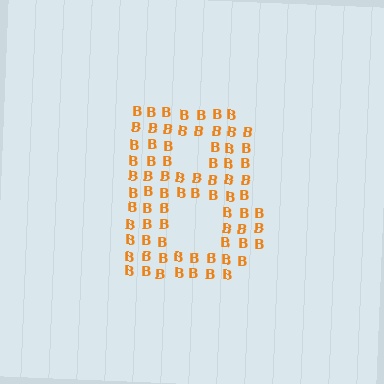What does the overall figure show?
The overall figure shows the letter B.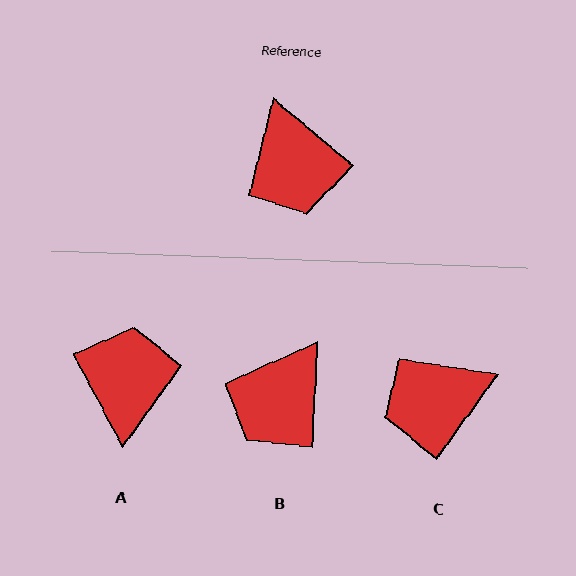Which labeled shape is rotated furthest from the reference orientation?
A, about 158 degrees away.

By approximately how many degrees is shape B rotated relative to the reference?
Approximately 52 degrees clockwise.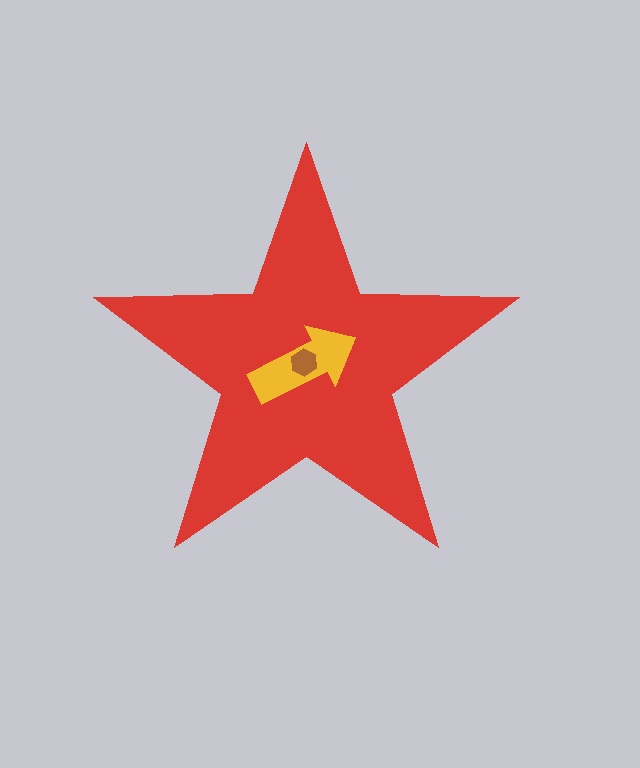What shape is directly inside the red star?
The yellow arrow.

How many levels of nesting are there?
3.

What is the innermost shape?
The brown hexagon.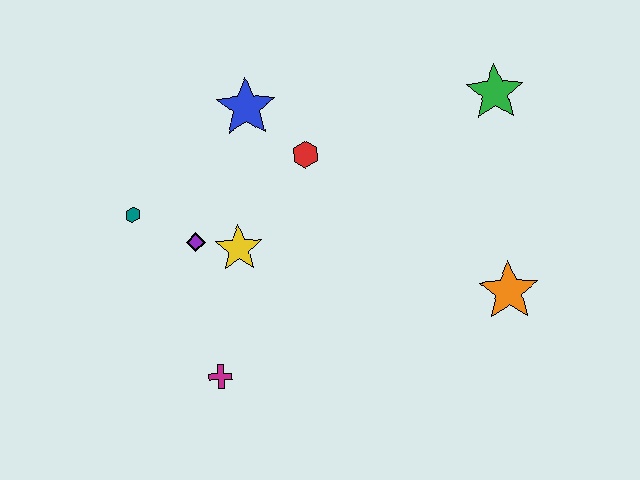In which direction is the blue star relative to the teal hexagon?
The blue star is to the right of the teal hexagon.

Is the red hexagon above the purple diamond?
Yes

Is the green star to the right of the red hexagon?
Yes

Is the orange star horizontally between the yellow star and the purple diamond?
No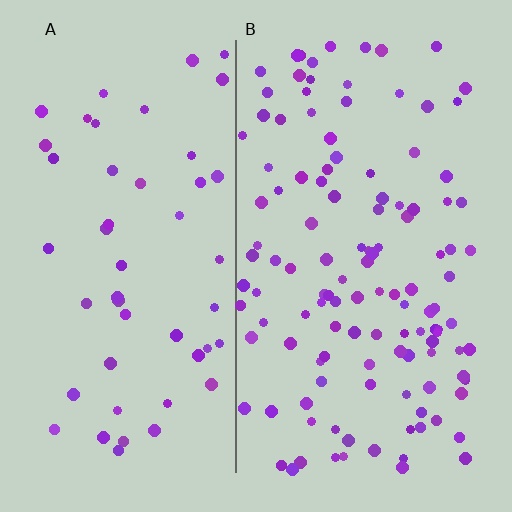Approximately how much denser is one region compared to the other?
Approximately 2.5× — region B over region A.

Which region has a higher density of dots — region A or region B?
B (the right).